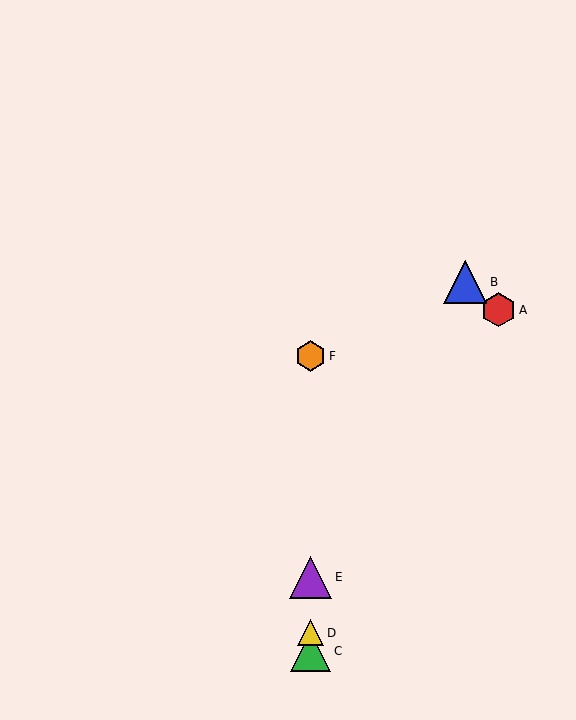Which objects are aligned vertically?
Objects C, D, E, F are aligned vertically.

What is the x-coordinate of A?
Object A is at x≈498.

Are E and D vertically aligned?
Yes, both are at x≈311.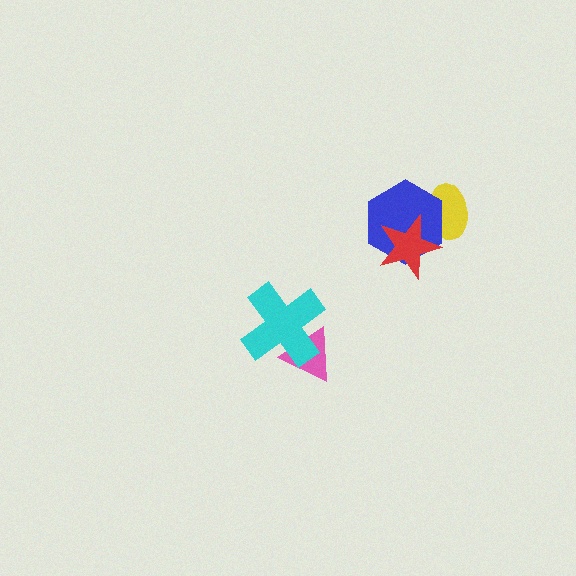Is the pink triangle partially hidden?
Yes, it is partially covered by another shape.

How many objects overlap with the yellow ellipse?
2 objects overlap with the yellow ellipse.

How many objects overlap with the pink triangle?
1 object overlaps with the pink triangle.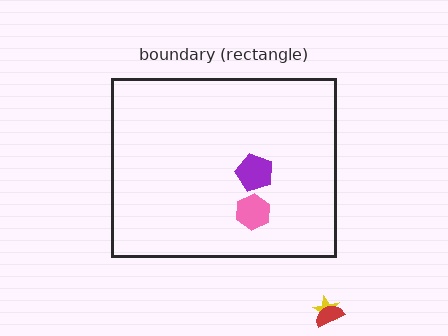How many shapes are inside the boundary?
2 inside, 2 outside.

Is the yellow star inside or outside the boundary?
Outside.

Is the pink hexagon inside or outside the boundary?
Inside.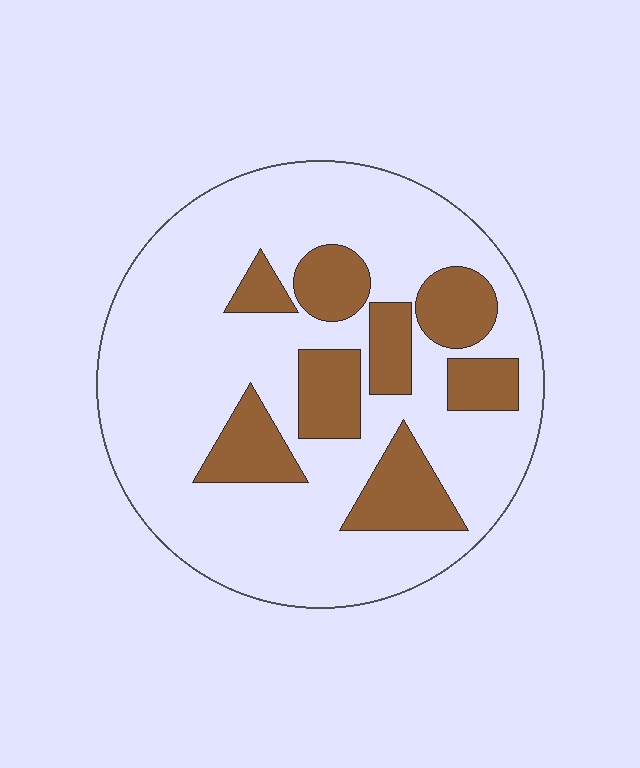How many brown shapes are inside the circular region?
8.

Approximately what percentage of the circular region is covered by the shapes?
Approximately 25%.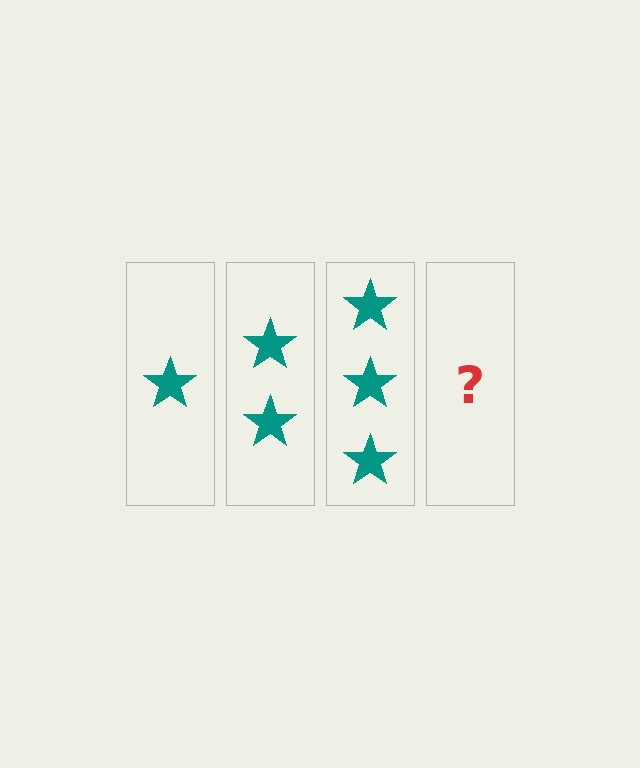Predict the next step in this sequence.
The next step is 4 stars.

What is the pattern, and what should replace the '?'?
The pattern is that each step adds one more star. The '?' should be 4 stars.